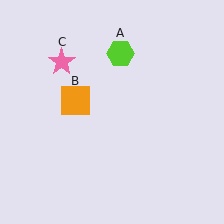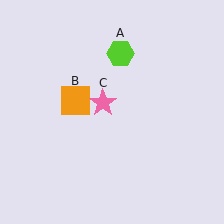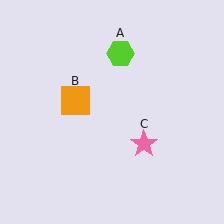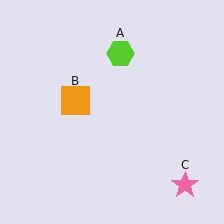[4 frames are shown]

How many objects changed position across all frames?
1 object changed position: pink star (object C).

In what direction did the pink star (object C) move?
The pink star (object C) moved down and to the right.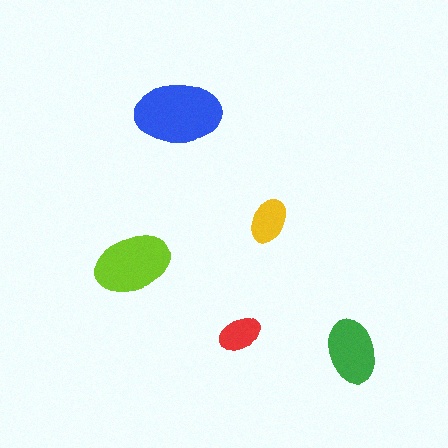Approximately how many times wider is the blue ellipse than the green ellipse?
About 1.5 times wider.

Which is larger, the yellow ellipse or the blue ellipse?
The blue one.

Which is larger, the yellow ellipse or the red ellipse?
The yellow one.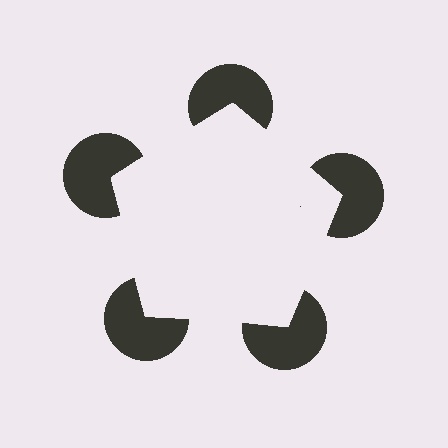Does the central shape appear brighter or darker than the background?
It typically appears slightly brighter than the background, even though no actual brightness change is drawn.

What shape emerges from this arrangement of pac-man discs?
An illusory pentagon — its edges are inferred from the aligned wedge cuts in the pac-man discs, not physically drawn.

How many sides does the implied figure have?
5 sides.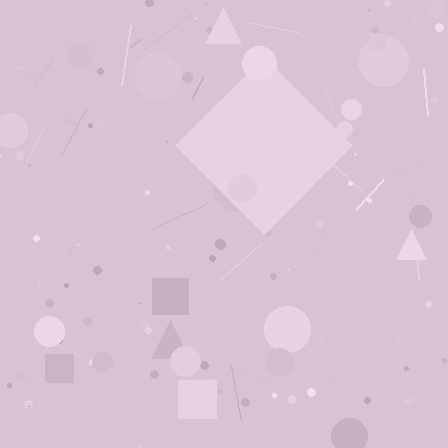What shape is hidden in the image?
A diamond is hidden in the image.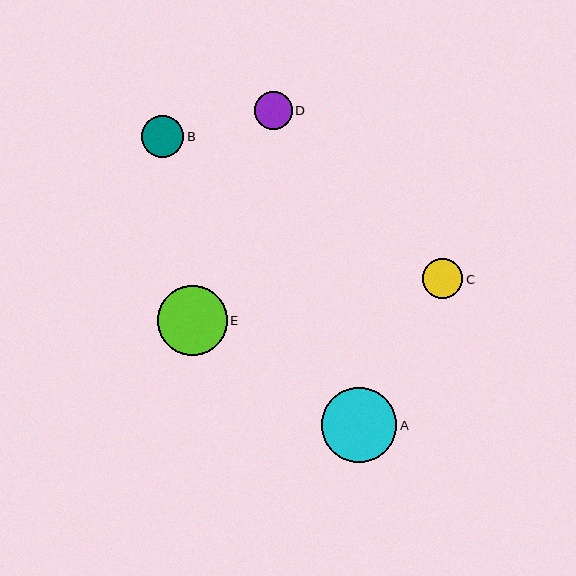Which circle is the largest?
Circle A is the largest with a size of approximately 75 pixels.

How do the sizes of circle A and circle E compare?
Circle A and circle E are approximately the same size.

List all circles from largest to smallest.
From largest to smallest: A, E, B, C, D.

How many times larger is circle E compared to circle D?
Circle E is approximately 1.9 times the size of circle D.